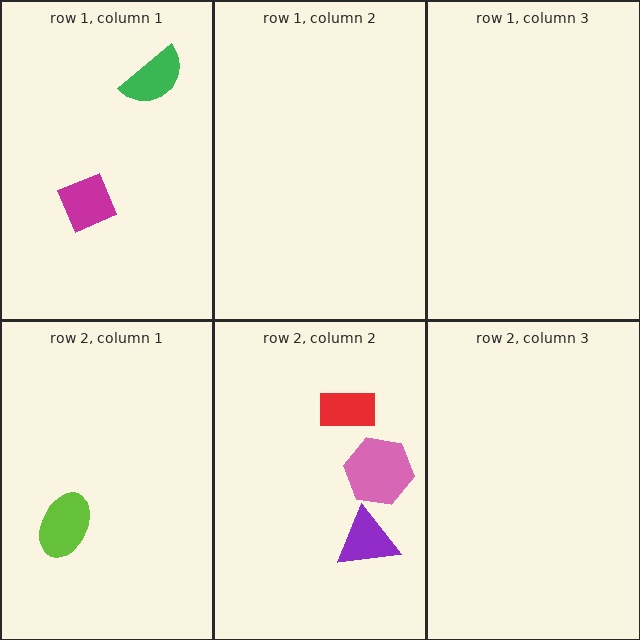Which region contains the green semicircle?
The row 1, column 1 region.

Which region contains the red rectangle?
The row 2, column 2 region.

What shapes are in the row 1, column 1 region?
The green semicircle, the magenta square.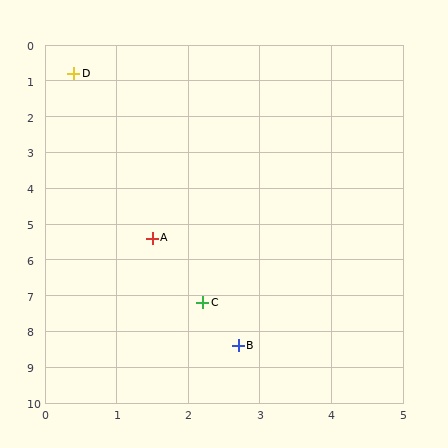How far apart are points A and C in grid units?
Points A and C are about 1.9 grid units apart.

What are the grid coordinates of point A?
Point A is at approximately (1.5, 5.4).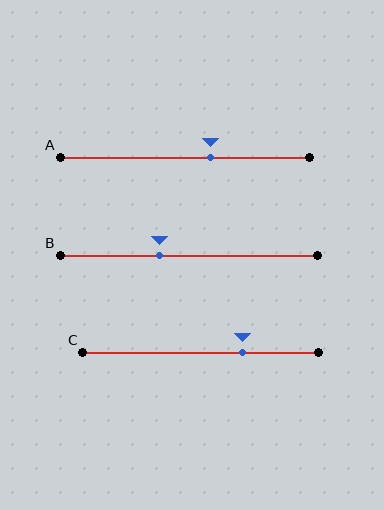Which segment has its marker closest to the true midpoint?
Segment A has its marker closest to the true midpoint.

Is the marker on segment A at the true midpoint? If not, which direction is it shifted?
No, the marker on segment A is shifted to the right by about 10% of the segment length.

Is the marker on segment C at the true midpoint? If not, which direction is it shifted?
No, the marker on segment C is shifted to the right by about 18% of the segment length.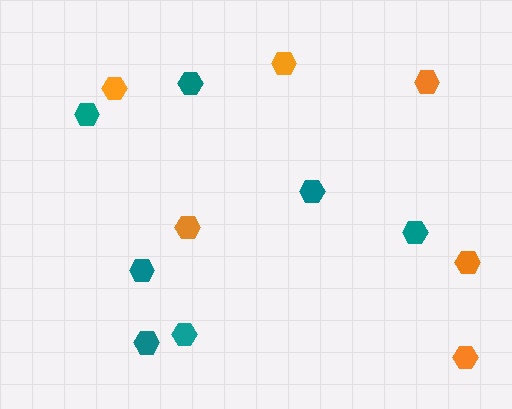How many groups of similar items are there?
There are 2 groups: one group of teal hexagons (7) and one group of orange hexagons (6).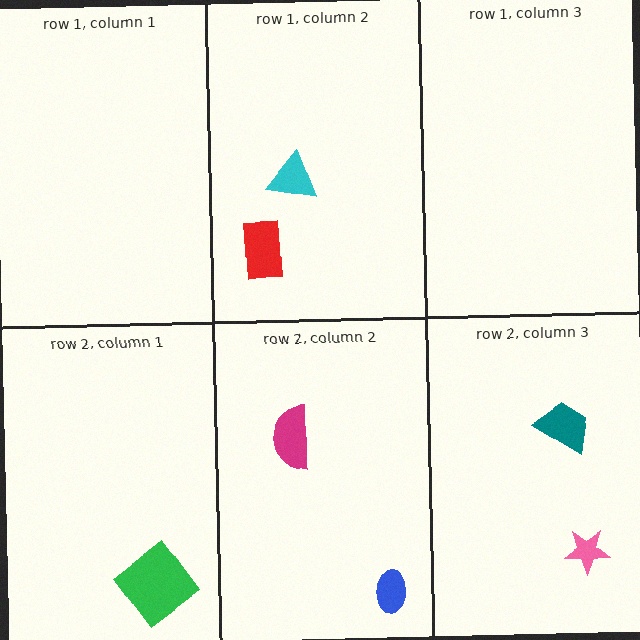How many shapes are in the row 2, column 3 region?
2.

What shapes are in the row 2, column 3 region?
The teal trapezoid, the pink star.